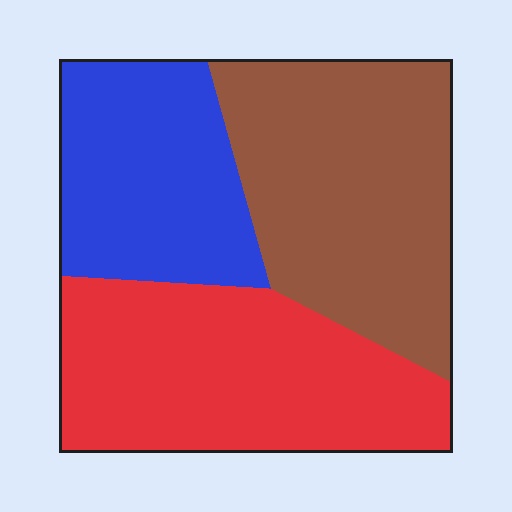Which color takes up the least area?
Blue, at roughly 25%.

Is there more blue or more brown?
Brown.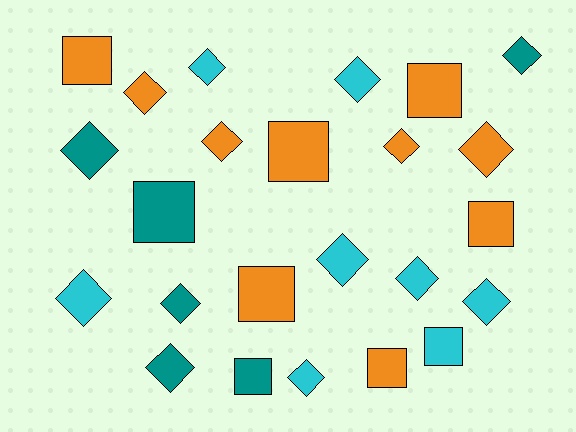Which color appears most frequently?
Orange, with 10 objects.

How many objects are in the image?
There are 24 objects.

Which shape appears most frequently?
Diamond, with 15 objects.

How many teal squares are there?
There are 2 teal squares.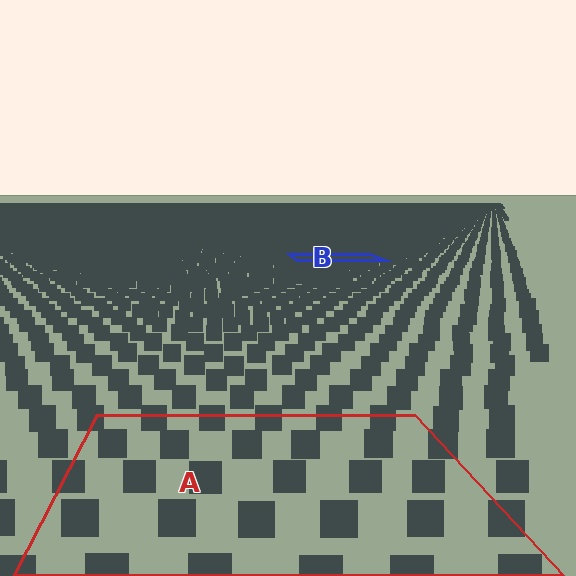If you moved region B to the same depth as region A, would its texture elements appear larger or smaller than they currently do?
They would appear larger. At a closer depth, the same texture elements are projected at a bigger on-screen size.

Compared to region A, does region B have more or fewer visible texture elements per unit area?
Region B has more texture elements per unit area — they are packed more densely because it is farther away.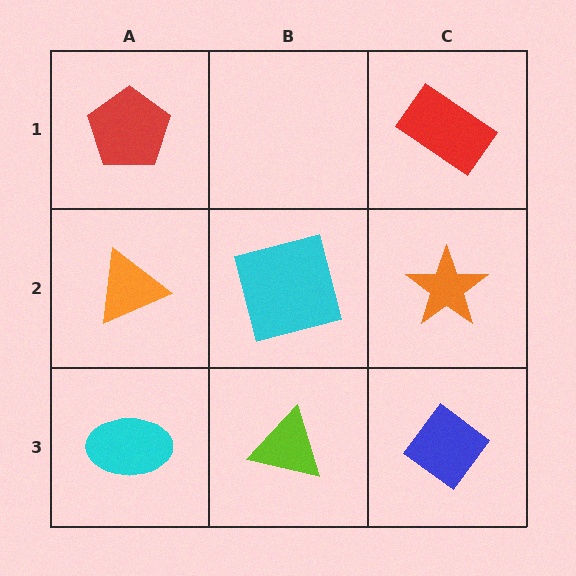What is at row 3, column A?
A cyan ellipse.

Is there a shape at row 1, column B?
No, that cell is empty.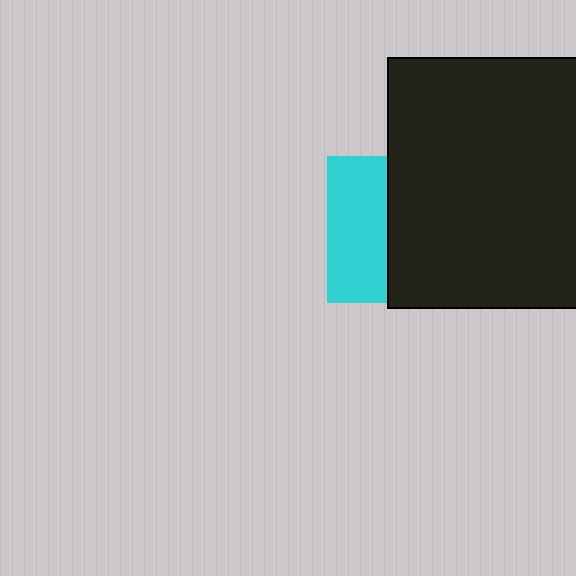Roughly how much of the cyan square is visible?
A small part of it is visible (roughly 41%).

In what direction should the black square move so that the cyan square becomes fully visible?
The black square should move right. That is the shortest direction to clear the overlap and leave the cyan square fully visible.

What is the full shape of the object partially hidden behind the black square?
The partially hidden object is a cyan square.